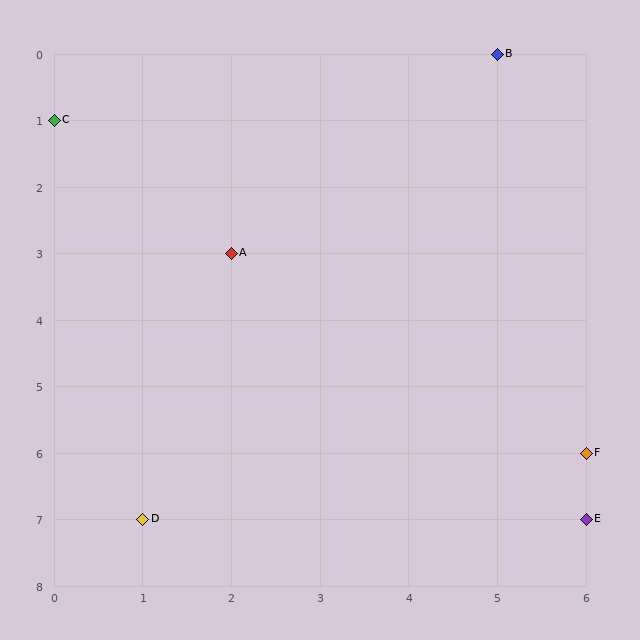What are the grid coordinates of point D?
Point D is at grid coordinates (1, 7).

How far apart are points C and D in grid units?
Points C and D are 1 column and 6 rows apart (about 6.1 grid units diagonally).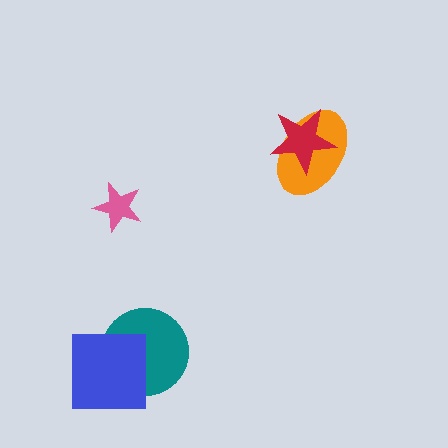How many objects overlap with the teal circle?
1 object overlaps with the teal circle.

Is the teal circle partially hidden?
Yes, it is partially covered by another shape.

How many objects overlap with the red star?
1 object overlaps with the red star.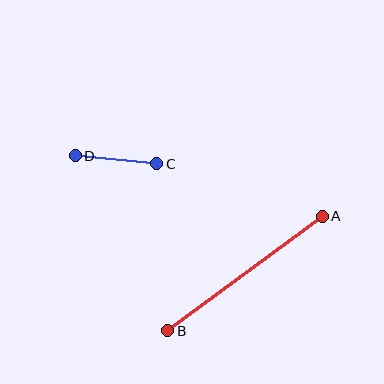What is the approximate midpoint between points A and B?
The midpoint is at approximately (245, 273) pixels.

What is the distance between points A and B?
The distance is approximately 192 pixels.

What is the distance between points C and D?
The distance is approximately 82 pixels.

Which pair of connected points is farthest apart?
Points A and B are farthest apart.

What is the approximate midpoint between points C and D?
The midpoint is at approximately (116, 160) pixels.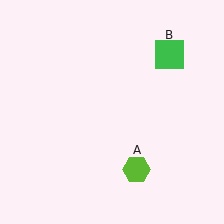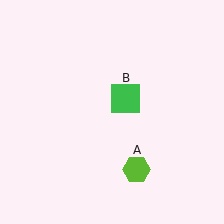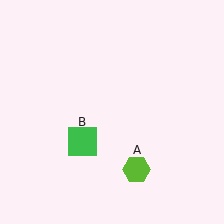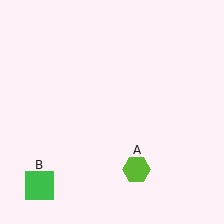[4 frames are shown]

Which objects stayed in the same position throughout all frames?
Lime hexagon (object A) remained stationary.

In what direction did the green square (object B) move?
The green square (object B) moved down and to the left.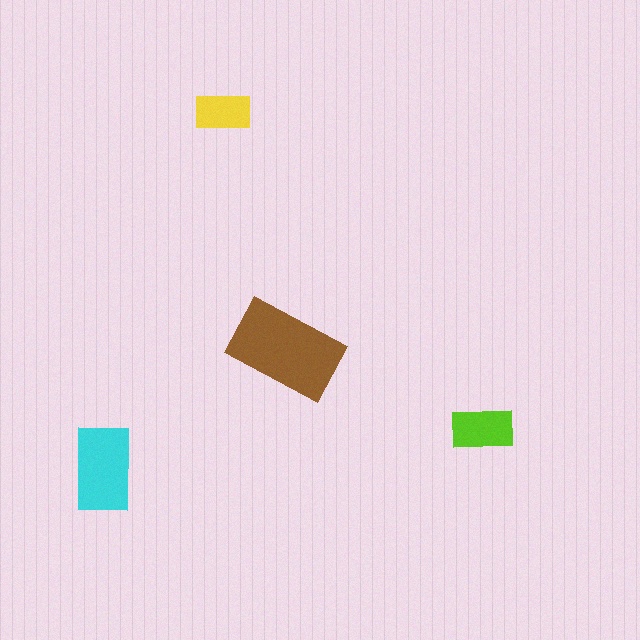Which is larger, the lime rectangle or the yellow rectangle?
The lime one.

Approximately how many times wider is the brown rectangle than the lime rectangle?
About 2 times wider.